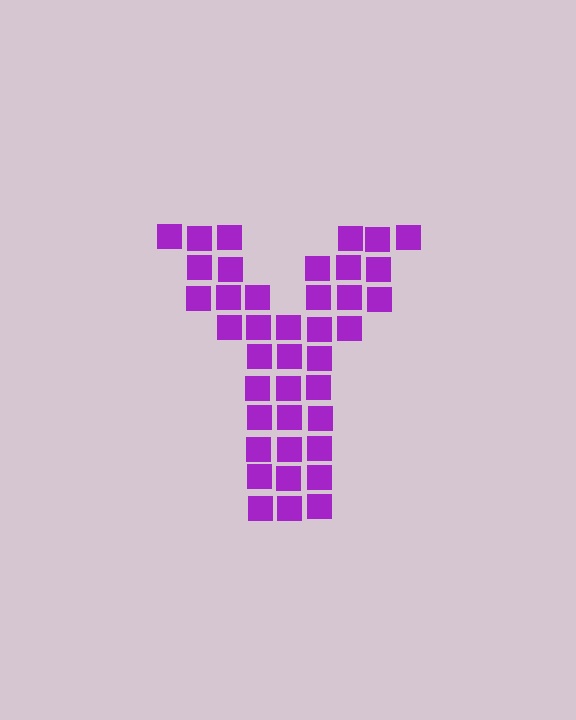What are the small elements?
The small elements are squares.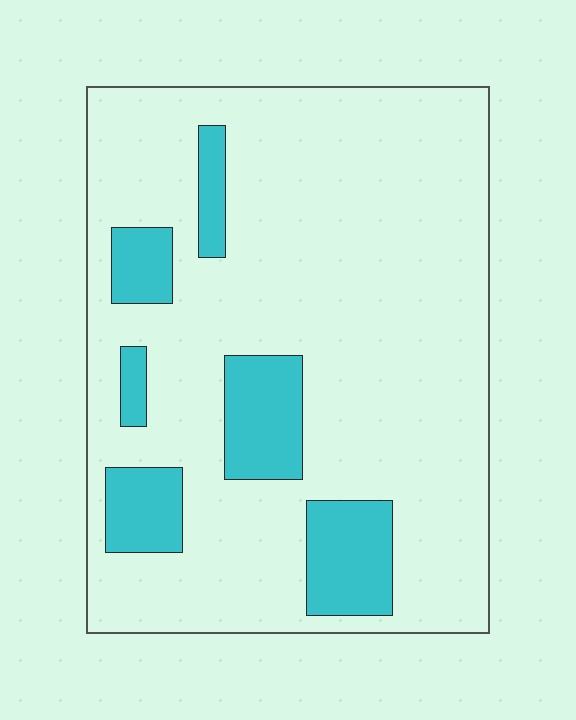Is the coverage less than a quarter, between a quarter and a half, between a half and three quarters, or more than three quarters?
Less than a quarter.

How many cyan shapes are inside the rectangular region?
6.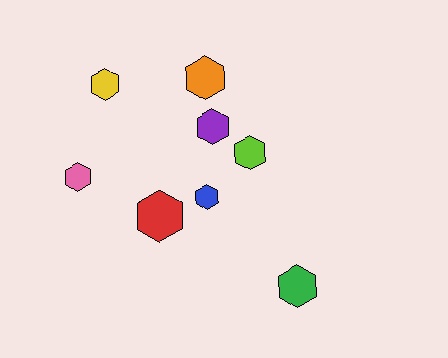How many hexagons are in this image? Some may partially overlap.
There are 8 hexagons.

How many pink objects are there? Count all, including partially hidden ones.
There is 1 pink object.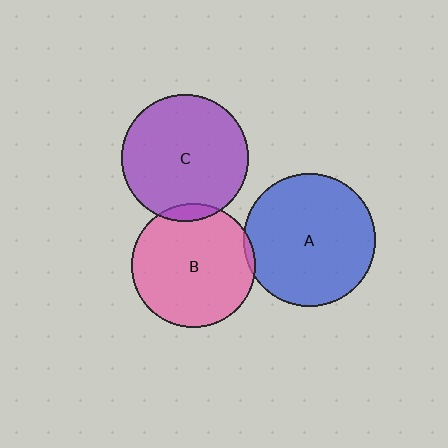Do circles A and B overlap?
Yes.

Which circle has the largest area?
Circle A (blue).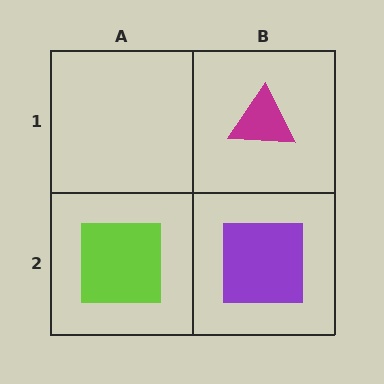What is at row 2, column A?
A lime square.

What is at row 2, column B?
A purple square.